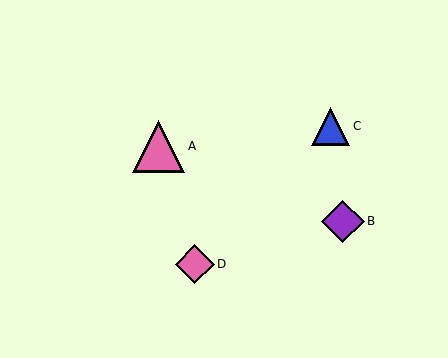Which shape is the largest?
The pink triangle (labeled A) is the largest.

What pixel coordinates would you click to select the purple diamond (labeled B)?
Click at (343, 221) to select the purple diamond B.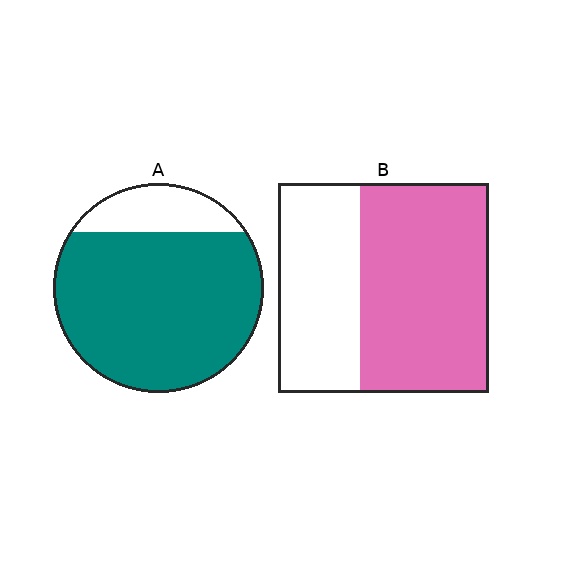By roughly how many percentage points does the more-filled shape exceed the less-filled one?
By roughly 20 percentage points (A over B).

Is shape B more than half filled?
Yes.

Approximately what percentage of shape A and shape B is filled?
A is approximately 80% and B is approximately 60%.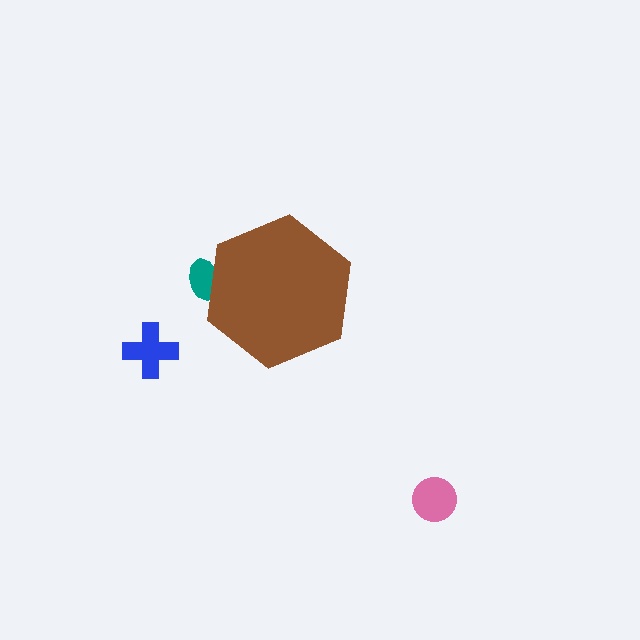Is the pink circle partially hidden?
No, the pink circle is fully visible.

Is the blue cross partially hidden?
No, the blue cross is fully visible.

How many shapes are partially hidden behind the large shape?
1 shape is partially hidden.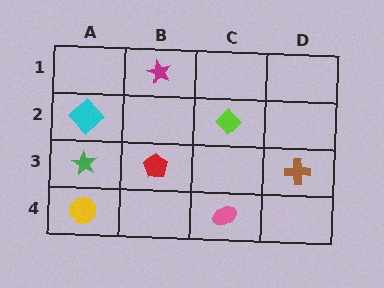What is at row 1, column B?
A magenta star.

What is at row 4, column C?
A pink ellipse.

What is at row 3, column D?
A brown cross.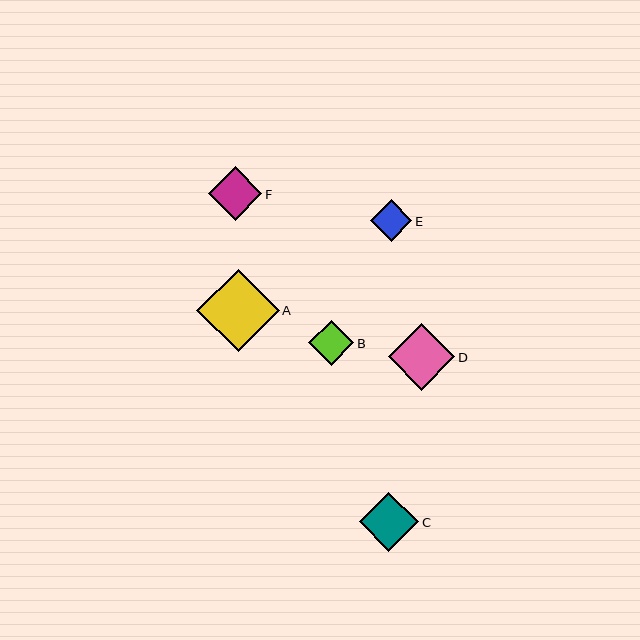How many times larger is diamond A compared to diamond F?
Diamond A is approximately 1.5 times the size of diamond F.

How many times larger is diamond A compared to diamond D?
Diamond A is approximately 1.2 times the size of diamond D.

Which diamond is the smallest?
Diamond E is the smallest with a size of approximately 41 pixels.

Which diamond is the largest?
Diamond A is the largest with a size of approximately 82 pixels.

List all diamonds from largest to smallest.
From largest to smallest: A, D, C, F, B, E.